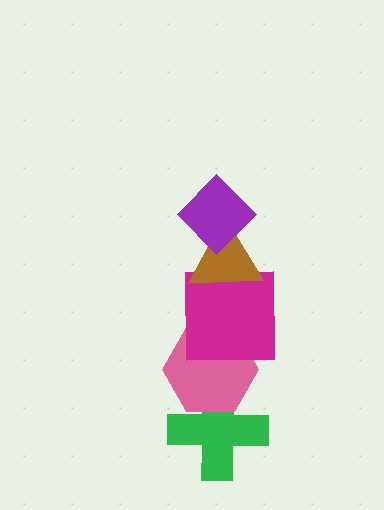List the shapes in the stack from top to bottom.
From top to bottom: the purple diamond, the brown triangle, the magenta square, the pink hexagon, the green cross.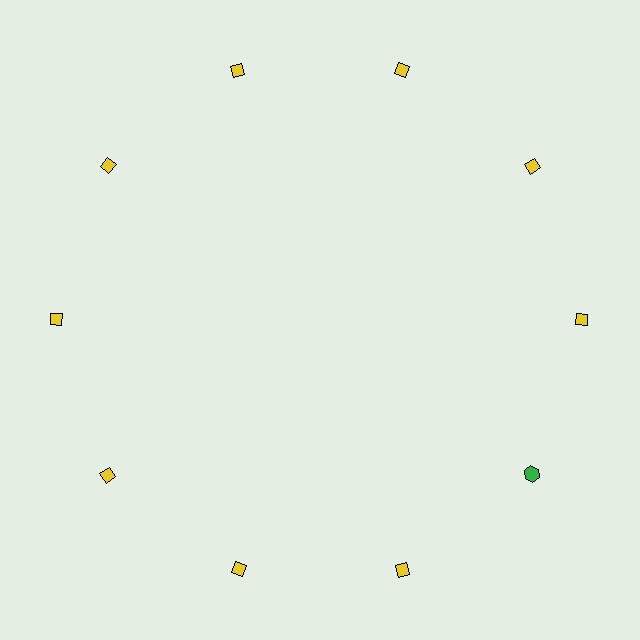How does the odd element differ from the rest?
It differs in both color (green instead of yellow) and shape (hexagon instead of diamond).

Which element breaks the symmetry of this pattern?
The green hexagon at roughly the 4 o'clock position breaks the symmetry. All other shapes are yellow diamonds.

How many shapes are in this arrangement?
There are 10 shapes arranged in a ring pattern.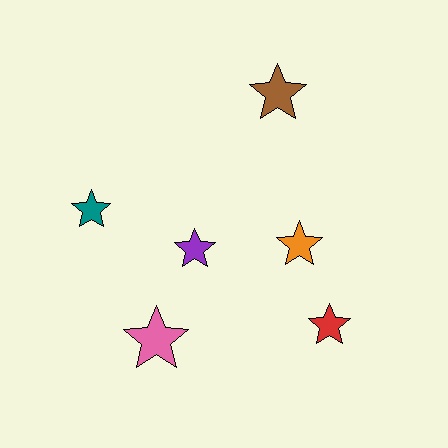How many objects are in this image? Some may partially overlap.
There are 6 objects.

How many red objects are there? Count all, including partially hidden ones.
There is 1 red object.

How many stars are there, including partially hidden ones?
There are 6 stars.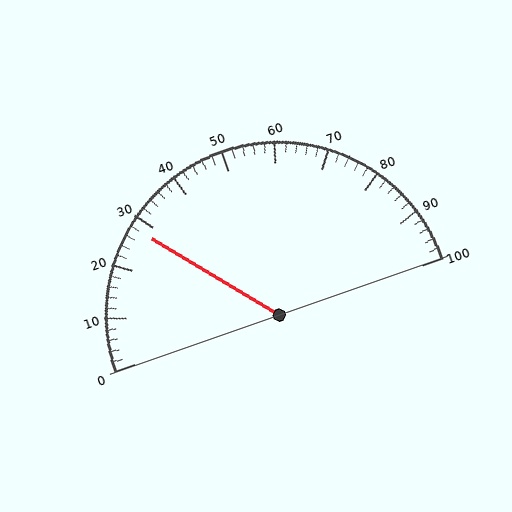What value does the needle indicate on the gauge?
The needle indicates approximately 28.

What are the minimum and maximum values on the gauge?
The gauge ranges from 0 to 100.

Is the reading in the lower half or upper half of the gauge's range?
The reading is in the lower half of the range (0 to 100).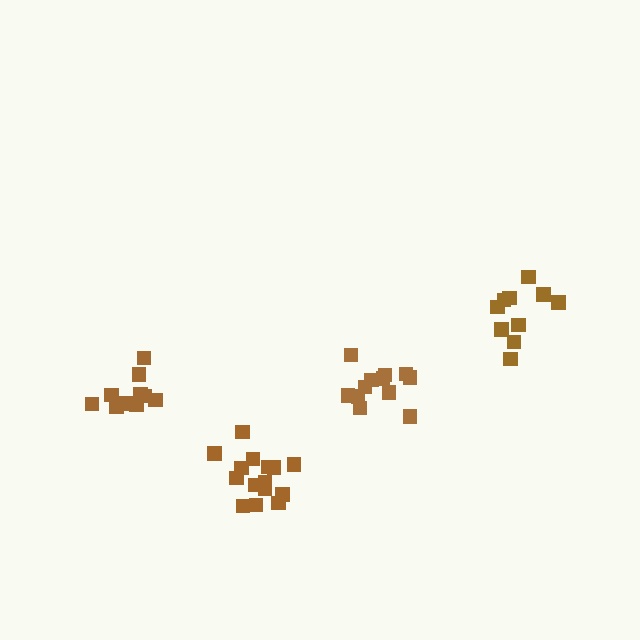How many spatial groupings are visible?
There are 4 spatial groupings.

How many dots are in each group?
Group 1: 11 dots, Group 2: 15 dots, Group 3: 12 dots, Group 4: 11 dots (49 total).